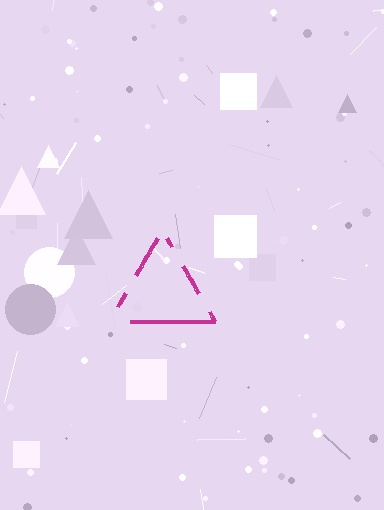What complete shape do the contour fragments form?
The contour fragments form a triangle.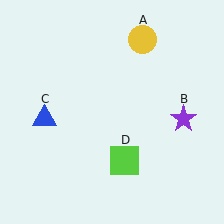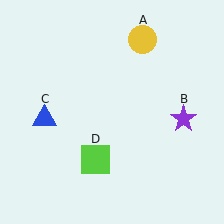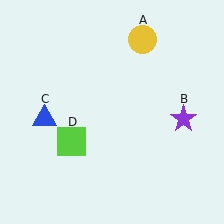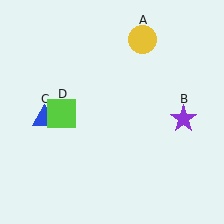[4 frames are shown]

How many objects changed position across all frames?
1 object changed position: lime square (object D).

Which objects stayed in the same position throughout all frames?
Yellow circle (object A) and purple star (object B) and blue triangle (object C) remained stationary.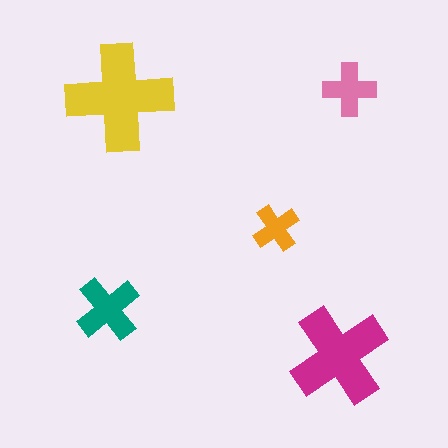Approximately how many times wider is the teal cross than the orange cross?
About 1.5 times wider.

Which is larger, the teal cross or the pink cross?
The teal one.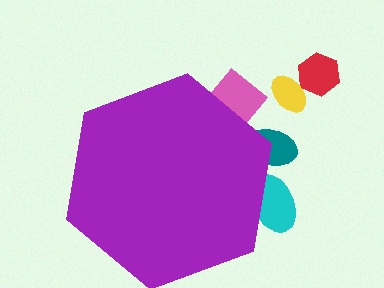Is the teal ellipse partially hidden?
Yes, the teal ellipse is partially hidden behind the purple hexagon.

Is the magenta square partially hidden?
Yes, the magenta square is partially hidden behind the purple hexagon.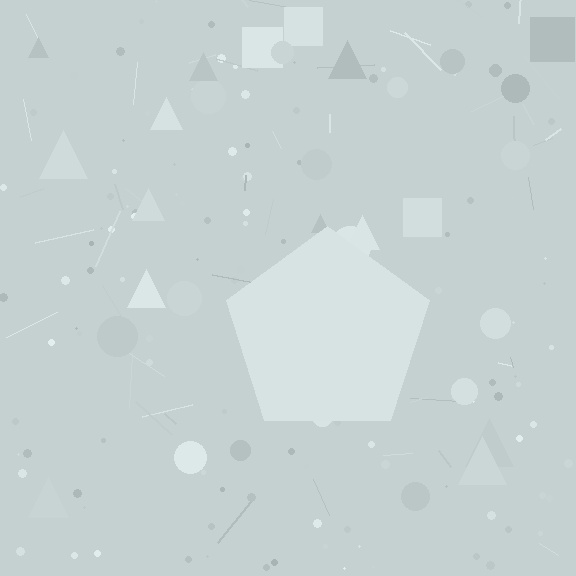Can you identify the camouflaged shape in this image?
The camouflaged shape is a pentagon.